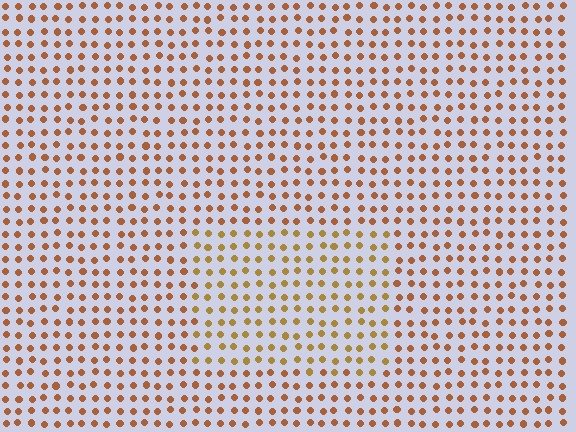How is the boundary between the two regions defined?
The boundary is defined purely by a slight shift in hue (about 22 degrees). Spacing, size, and orientation are identical on both sides.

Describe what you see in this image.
The image is filled with small brown elements in a uniform arrangement. A rectangle-shaped region is visible where the elements are tinted to a slightly different hue, forming a subtle color boundary.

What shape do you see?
I see a rectangle.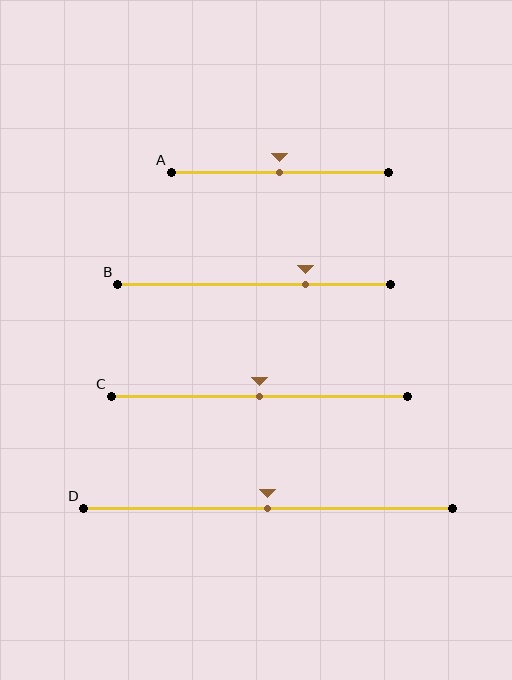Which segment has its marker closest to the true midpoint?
Segment A has its marker closest to the true midpoint.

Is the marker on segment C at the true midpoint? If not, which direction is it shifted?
Yes, the marker on segment C is at the true midpoint.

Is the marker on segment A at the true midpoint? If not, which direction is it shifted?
Yes, the marker on segment A is at the true midpoint.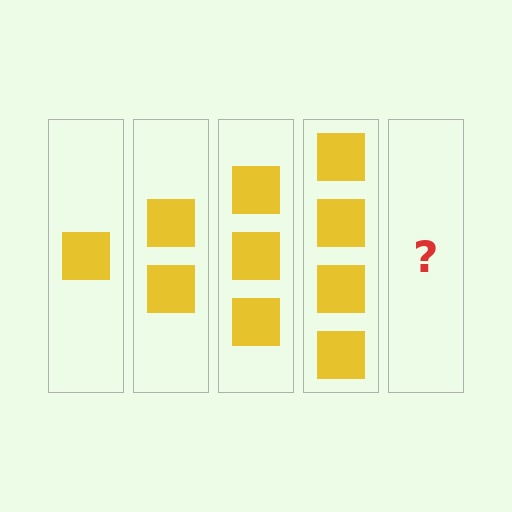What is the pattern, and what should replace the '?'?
The pattern is that each step adds one more square. The '?' should be 5 squares.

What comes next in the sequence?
The next element should be 5 squares.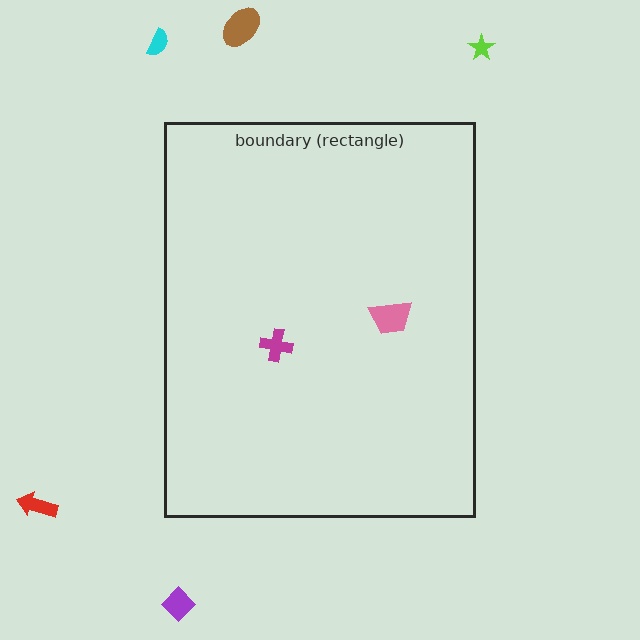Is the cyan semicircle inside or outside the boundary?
Outside.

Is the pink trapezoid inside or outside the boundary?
Inside.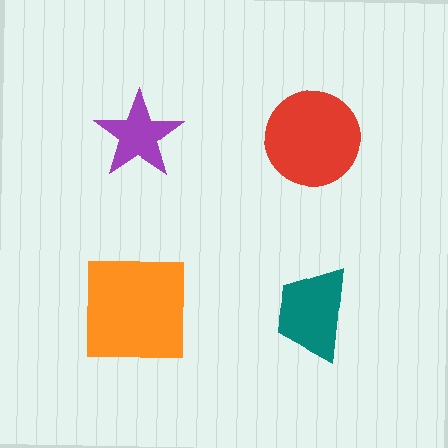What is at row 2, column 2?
A teal trapezoid.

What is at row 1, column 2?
A red circle.